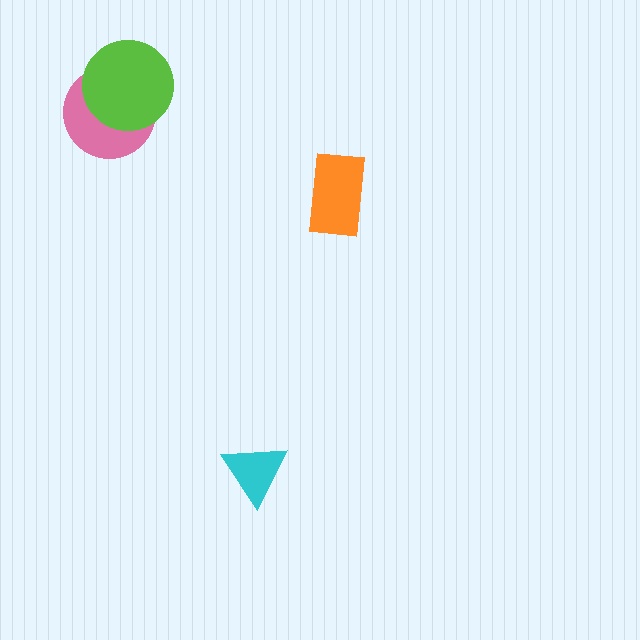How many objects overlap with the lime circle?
1 object overlaps with the lime circle.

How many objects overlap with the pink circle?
1 object overlaps with the pink circle.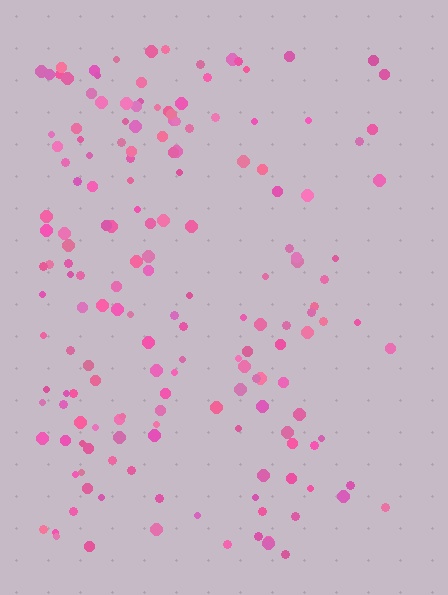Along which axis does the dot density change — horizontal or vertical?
Horizontal.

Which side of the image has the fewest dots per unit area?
The right.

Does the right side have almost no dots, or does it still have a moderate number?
Still a moderate number, just noticeably fewer than the left.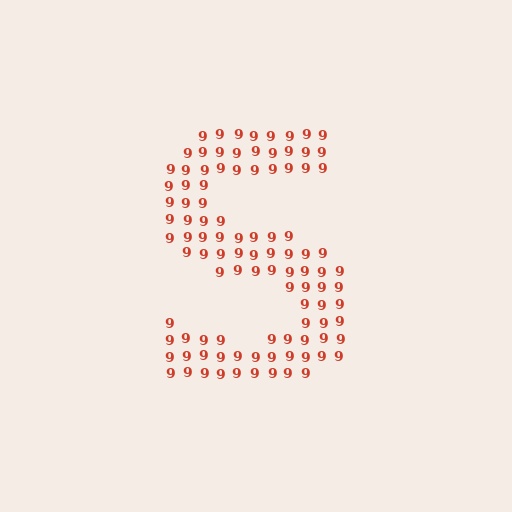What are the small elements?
The small elements are digit 9's.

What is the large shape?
The large shape is the letter S.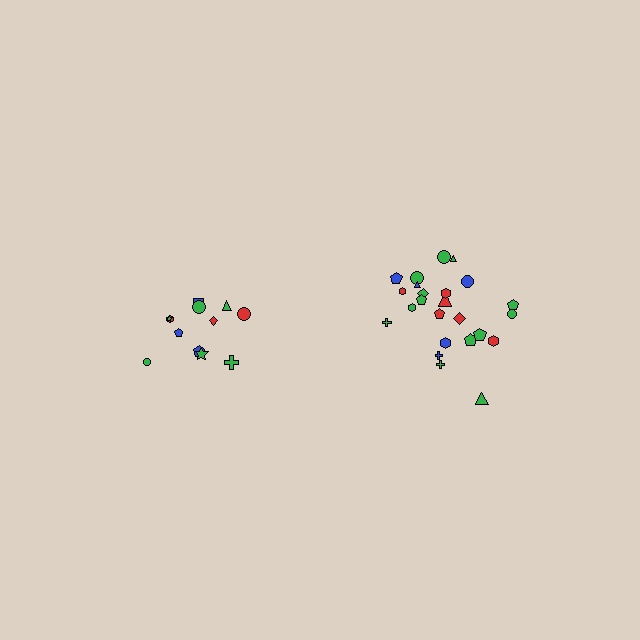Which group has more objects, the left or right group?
The right group.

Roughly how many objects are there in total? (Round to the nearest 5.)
Roughly 35 objects in total.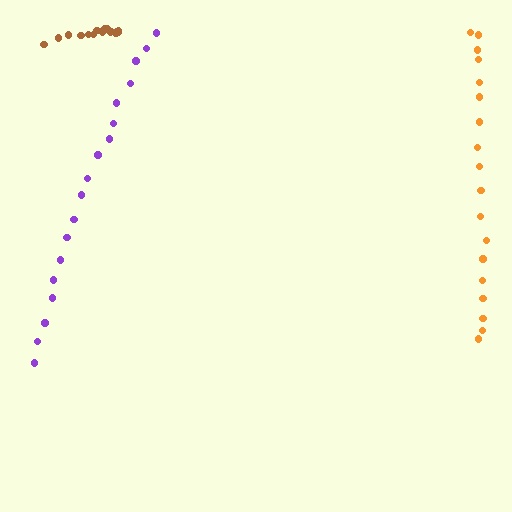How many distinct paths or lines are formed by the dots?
There are 3 distinct paths.